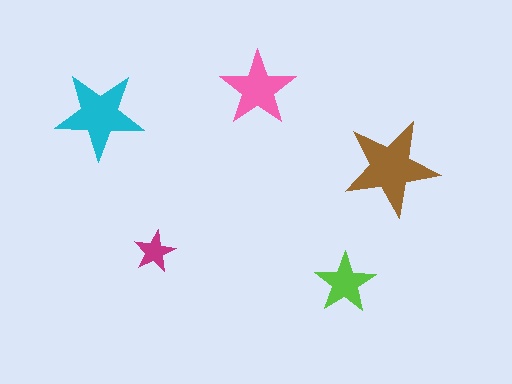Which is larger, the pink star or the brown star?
The brown one.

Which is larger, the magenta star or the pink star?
The pink one.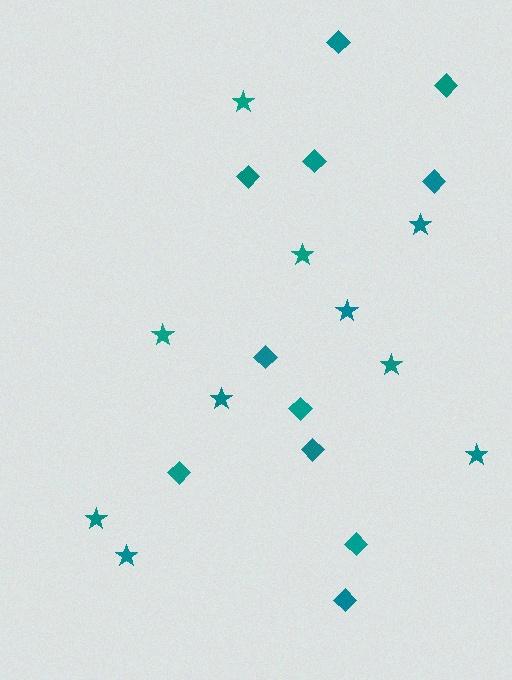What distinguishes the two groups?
There are 2 groups: one group of stars (10) and one group of diamonds (11).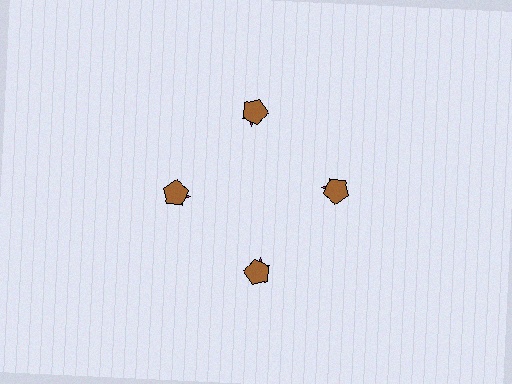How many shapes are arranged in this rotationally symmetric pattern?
There are 8 shapes, arranged in 4 groups of 2.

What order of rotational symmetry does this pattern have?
This pattern has 4-fold rotational symmetry.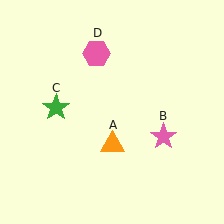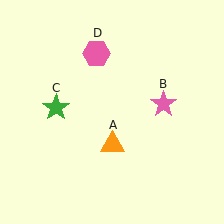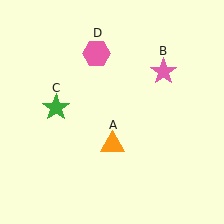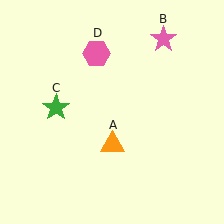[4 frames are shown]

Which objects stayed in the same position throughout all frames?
Orange triangle (object A) and green star (object C) and pink hexagon (object D) remained stationary.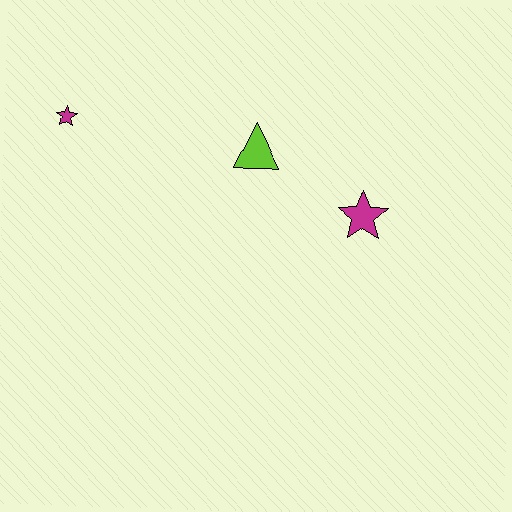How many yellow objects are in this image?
There are no yellow objects.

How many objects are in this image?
There are 3 objects.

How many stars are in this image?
There are 2 stars.